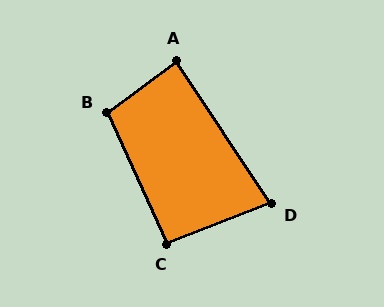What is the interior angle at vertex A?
Approximately 87 degrees (approximately right).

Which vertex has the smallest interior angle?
D, at approximately 78 degrees.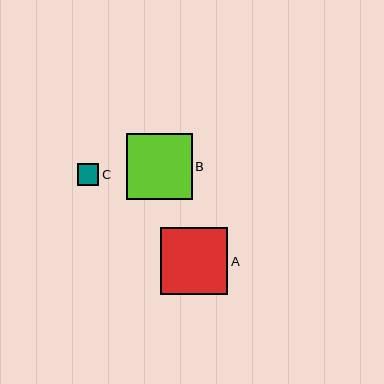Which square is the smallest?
Square C is the smallest with a size of approximately 22 pixels.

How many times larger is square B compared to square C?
Square B is approximately 3.0 times the size of square C.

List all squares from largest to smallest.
From largest to smallest: A, B, C.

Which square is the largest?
Square A is the largest with a size of approximately 67 pixels.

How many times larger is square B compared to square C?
Square B is approximately 3.0 times the size of square C.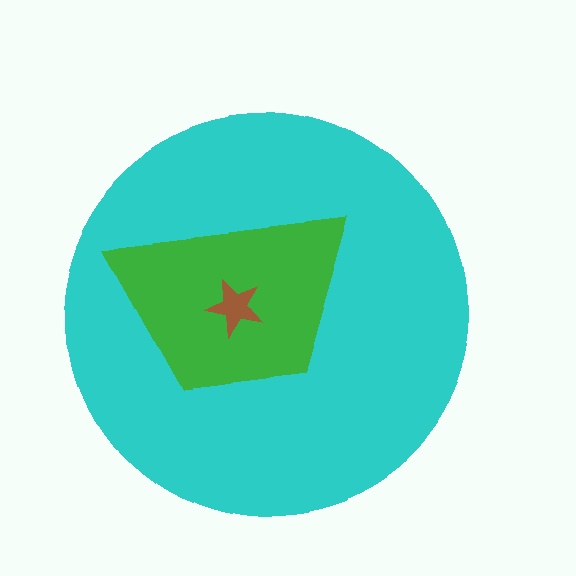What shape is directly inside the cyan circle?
The green trapezoid.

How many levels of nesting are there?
3.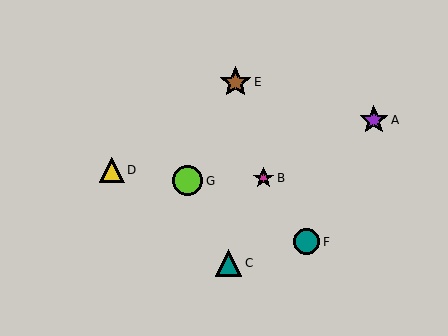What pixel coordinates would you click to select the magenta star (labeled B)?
Click at (264, 178) to select the magenta star B.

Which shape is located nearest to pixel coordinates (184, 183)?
The lime circle (labeled G) at (187, 181) is nearest to that location.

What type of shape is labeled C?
Shape C is a teal triangle.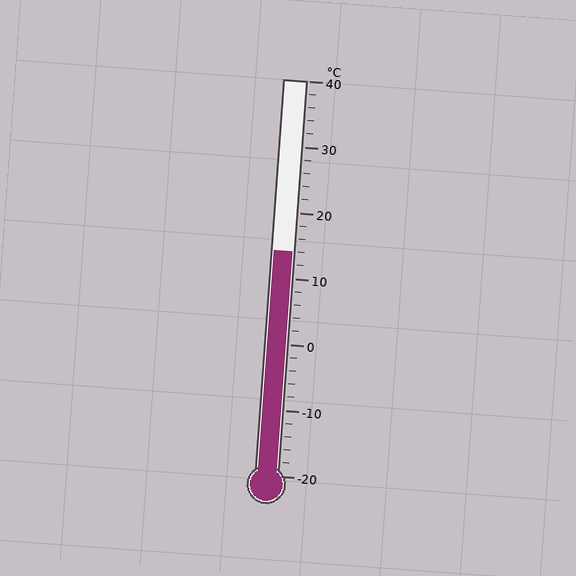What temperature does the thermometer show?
The thermometer shows approximately 14°C.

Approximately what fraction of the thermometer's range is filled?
The thermometer is filled to approximately 55% of its range.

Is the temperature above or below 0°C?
The temperature is above 0°C.